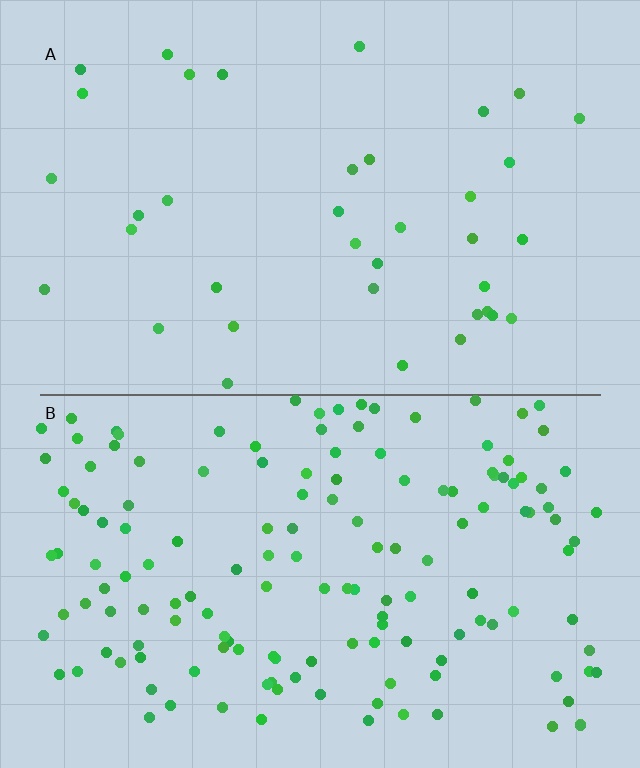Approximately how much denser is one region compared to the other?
Approximately 4.1× — region B over region A.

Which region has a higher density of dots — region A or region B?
B (the bottom).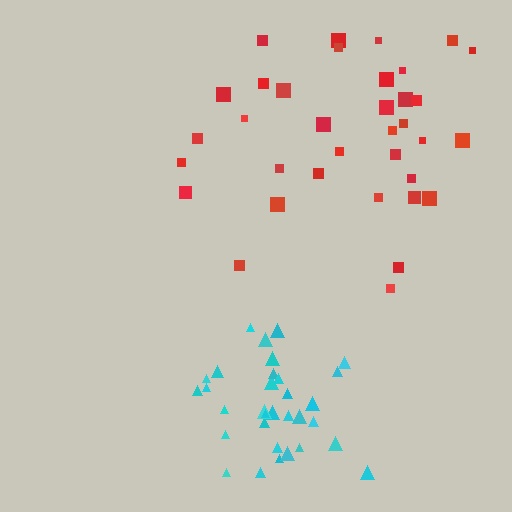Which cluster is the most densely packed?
Cyan.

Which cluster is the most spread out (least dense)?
Red.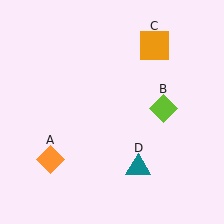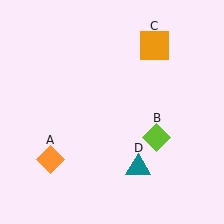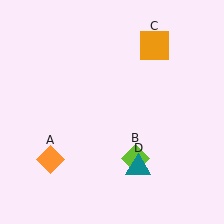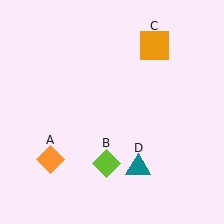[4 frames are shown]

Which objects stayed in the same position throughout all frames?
Orange diamond (object A) and orange square (object C) and teal triangle (object D) remained stationary.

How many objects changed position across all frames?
1 object changed position: lime diamond (object B).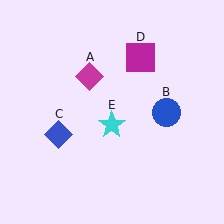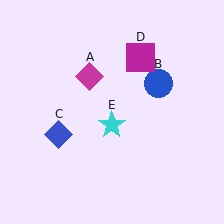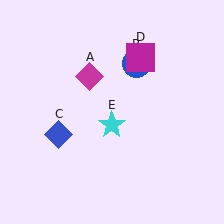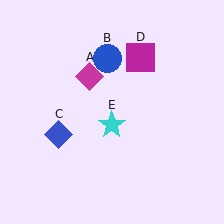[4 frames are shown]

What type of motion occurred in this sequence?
The blue circle (object B) rotated counterclockwise around the center of the scene.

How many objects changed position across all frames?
1 object changed position: blue circle (object B).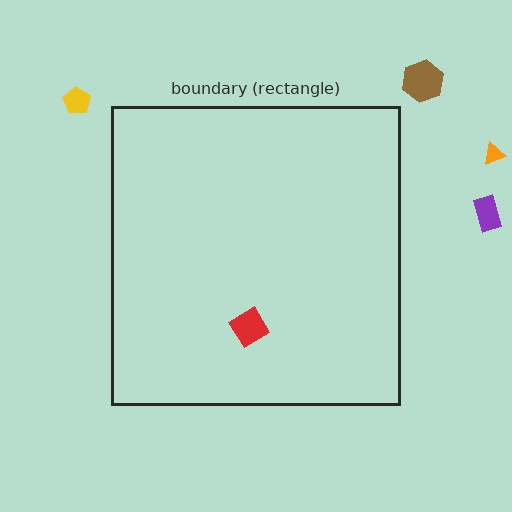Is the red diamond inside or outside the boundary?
Inside.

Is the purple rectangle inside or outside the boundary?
Outside.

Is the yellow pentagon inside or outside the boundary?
Outside.